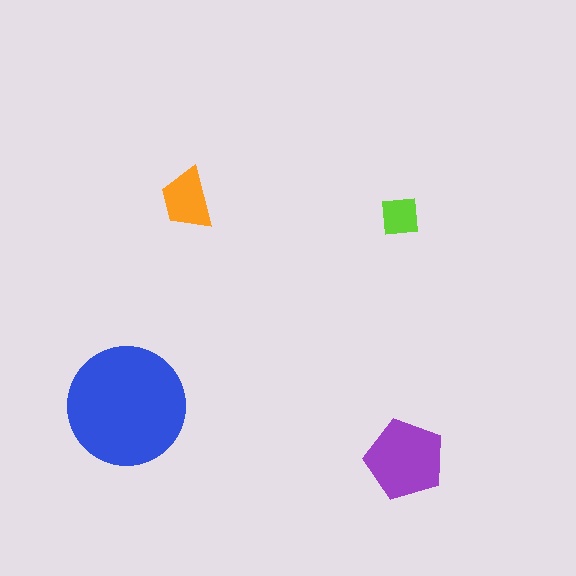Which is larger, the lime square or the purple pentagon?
The purple pentagon.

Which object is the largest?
The blue circle.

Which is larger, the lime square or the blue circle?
The blue circle.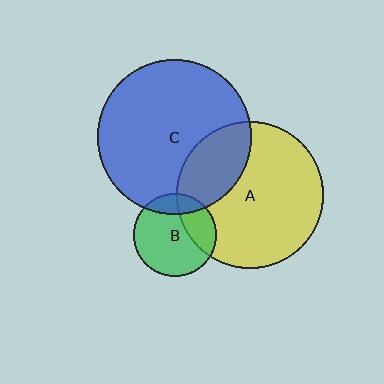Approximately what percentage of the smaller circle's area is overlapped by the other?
Approximately 15%.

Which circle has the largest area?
Circle C (blue).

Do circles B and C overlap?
Yes.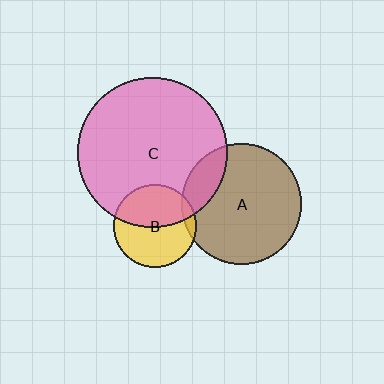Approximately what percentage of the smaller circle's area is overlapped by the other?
Approximately 10%.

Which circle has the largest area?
Circle C (pink).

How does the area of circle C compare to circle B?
Approximately 3.3 times.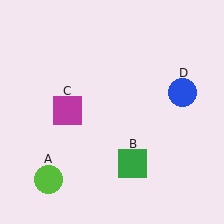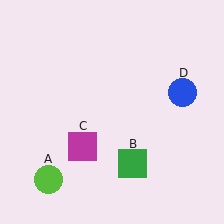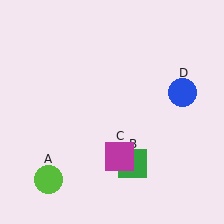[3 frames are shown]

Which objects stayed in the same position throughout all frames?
Lime circle (object A) and green square (object B) and blue circle (object D) remained stationary.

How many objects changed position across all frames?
1 object changed position: magenta square (object C).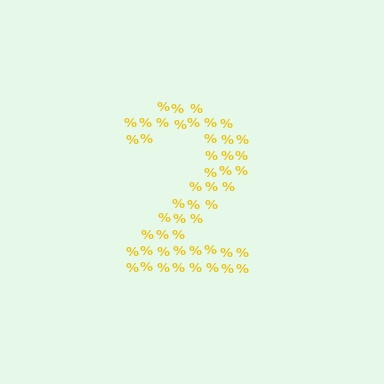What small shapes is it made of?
It is made of small percent signs.